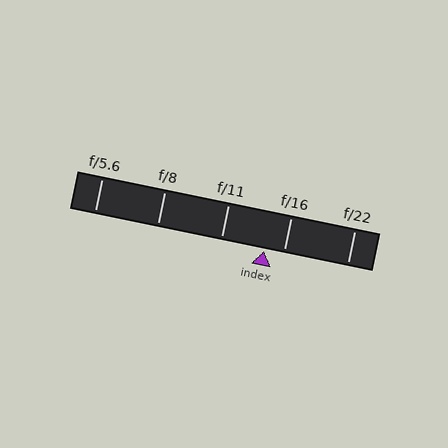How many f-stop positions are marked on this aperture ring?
There are 5 f-stop positions marked.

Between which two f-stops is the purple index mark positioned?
The index mark is between f/11 and f/16.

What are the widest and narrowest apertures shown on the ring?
The widest aperture shown is f/5.6 and the narrowest is f/22.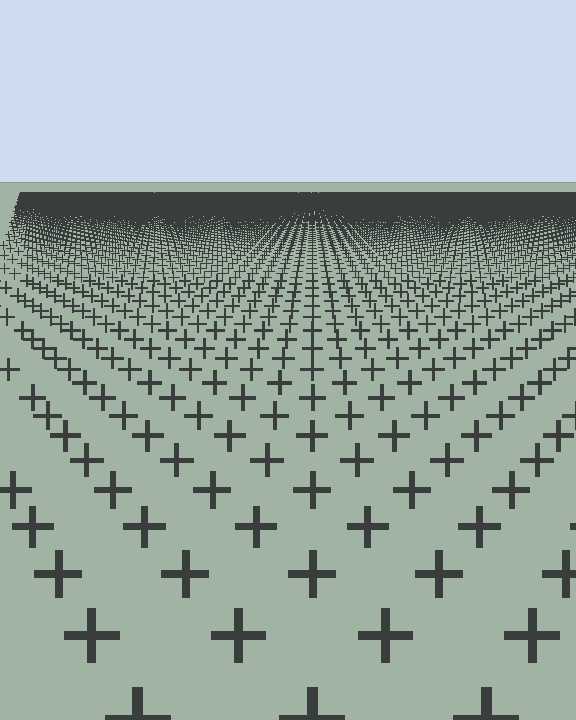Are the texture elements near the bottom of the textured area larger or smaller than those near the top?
Larger. Near the bottom, elements are closer to the viewer and appear at a bigger on-screen size.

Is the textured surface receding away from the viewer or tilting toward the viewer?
The surface is receding away from the viewer. Texture elements get smaller and denser toward the top.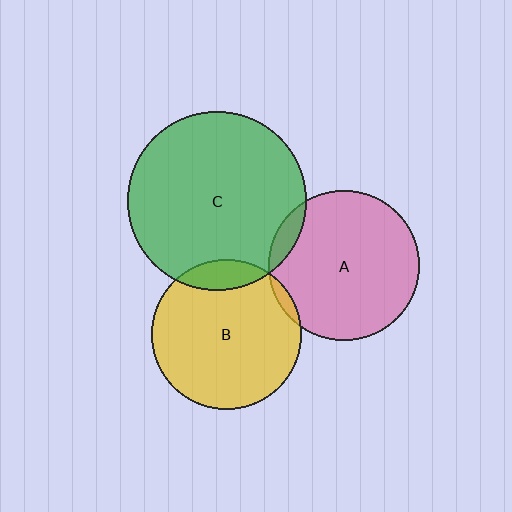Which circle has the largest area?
Circle C (green).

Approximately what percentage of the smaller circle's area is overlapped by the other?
Approximately 10%.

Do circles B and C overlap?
Yes.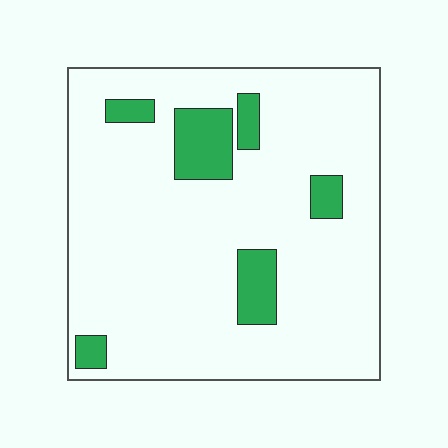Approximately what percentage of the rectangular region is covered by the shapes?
Approximately 15%.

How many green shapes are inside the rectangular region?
6.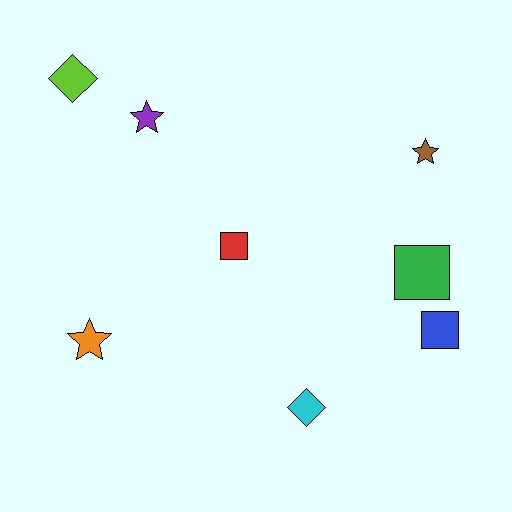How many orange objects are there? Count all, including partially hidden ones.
There is 1 orange object.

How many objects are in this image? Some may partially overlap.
There are 8 objects.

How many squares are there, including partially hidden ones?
There are 3 squares.